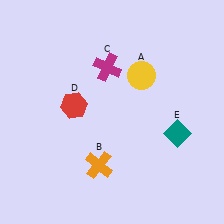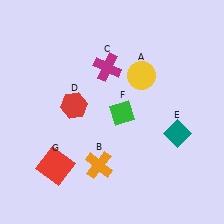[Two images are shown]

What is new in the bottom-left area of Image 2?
A red square (G) was added in the bottom-left area of Image 2.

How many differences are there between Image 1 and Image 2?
There are 2 differences between the two images.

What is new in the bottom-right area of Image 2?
A green diamond (F) was added in the bottom-right area of Image 2.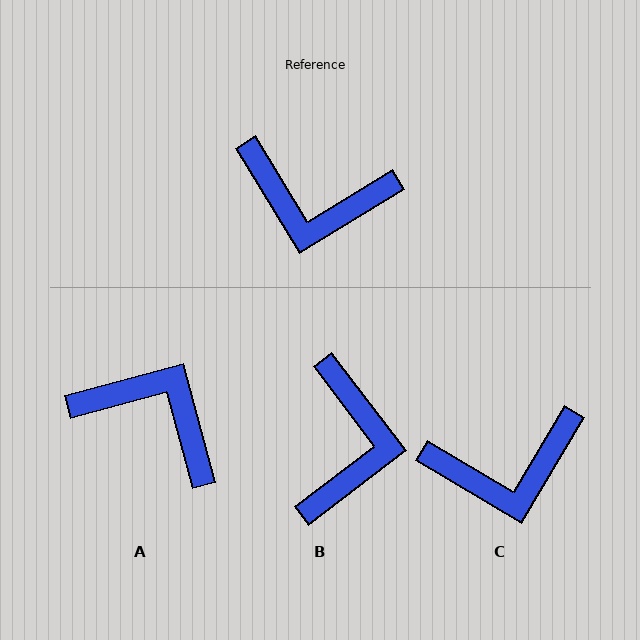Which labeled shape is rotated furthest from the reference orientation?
A, about 164 degrees away.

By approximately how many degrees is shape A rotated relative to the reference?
Approximately 164 degrees counter-clockwise.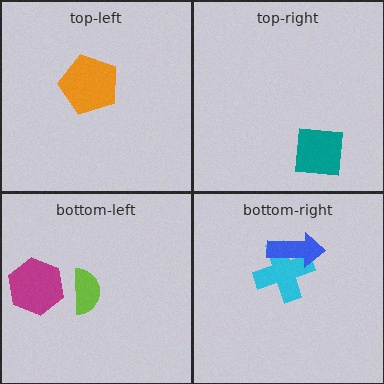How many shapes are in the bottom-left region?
2.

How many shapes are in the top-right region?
1.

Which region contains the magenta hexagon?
The bottom-left region.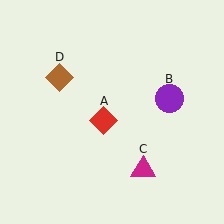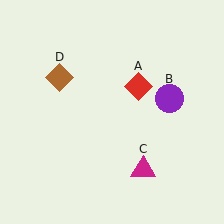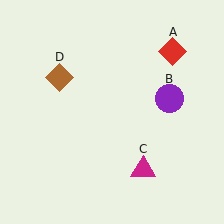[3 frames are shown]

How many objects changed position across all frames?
1 object changed position: red diamond (object A).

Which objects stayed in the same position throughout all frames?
Purple circle (object B) and magenta triangle (object C) and brown diamond (object D) remained stationary.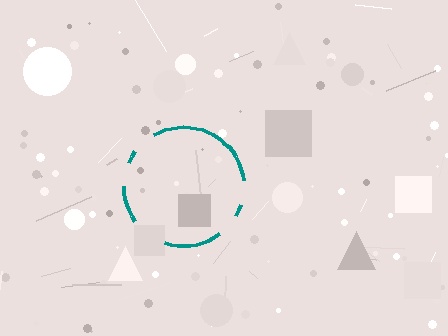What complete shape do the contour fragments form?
The contour fragments form a circle.